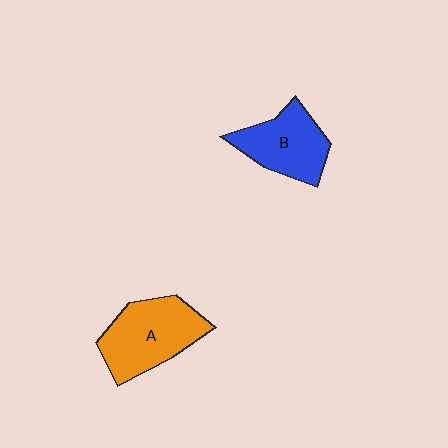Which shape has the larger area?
Shape A (orange).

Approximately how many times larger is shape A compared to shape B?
Approximately 1.2 times.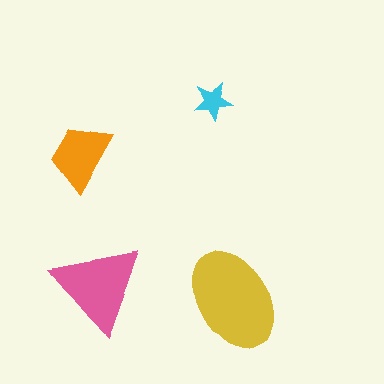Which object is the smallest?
The cyan star.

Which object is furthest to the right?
The yellow ellipse is rightmost.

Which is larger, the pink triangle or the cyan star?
The pink triangle.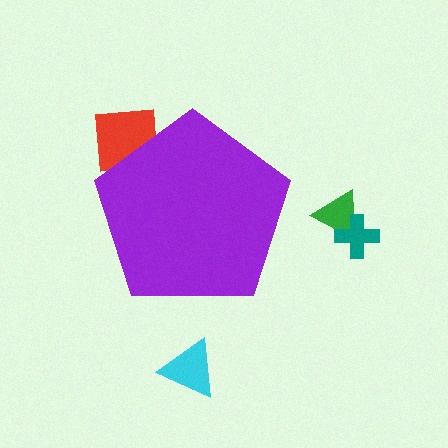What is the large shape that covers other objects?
A purple pentagon.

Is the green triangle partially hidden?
No, the green triangle is fully visible.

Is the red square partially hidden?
Yes, the red square is partially hidden behind the purple pentagon.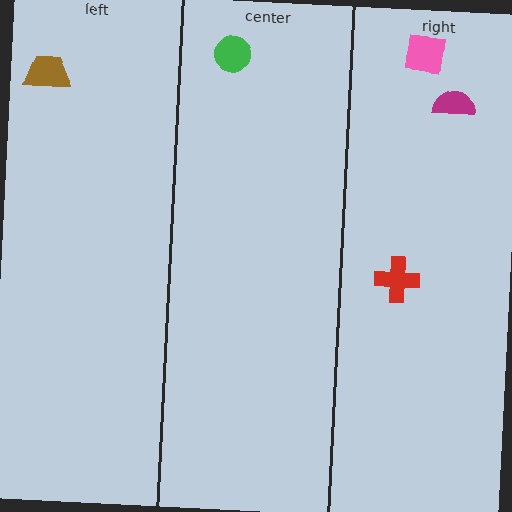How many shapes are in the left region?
1.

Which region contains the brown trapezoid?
The left region.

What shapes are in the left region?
The brown trapezoid.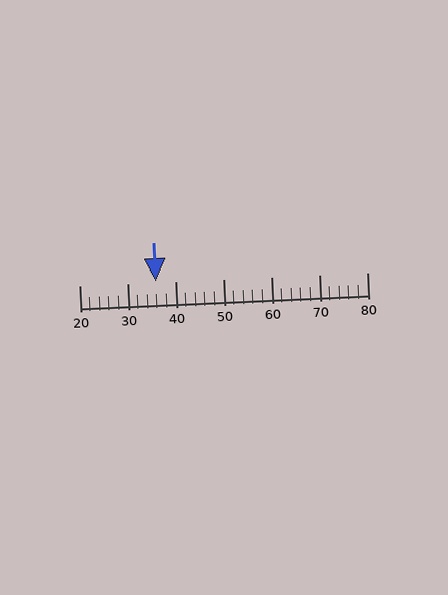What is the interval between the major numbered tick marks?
The major tick marks are spaced 10 units apart.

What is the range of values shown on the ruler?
The ruler shows values from 20 to 80.